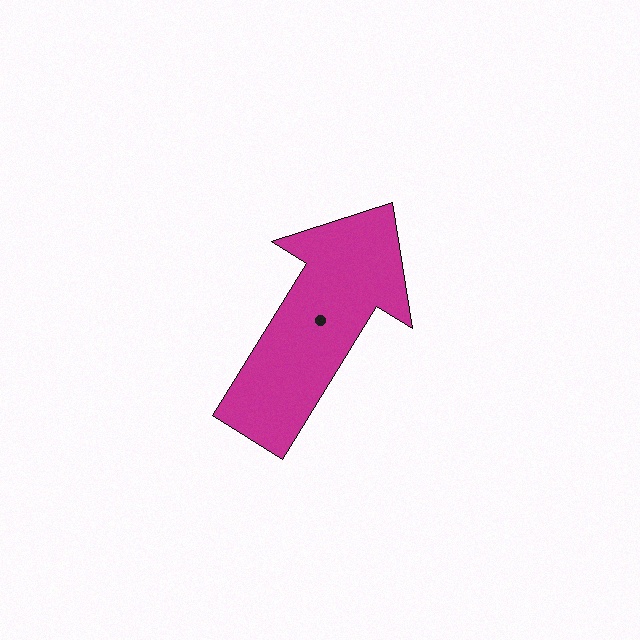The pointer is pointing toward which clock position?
Roughly 1 o'clock.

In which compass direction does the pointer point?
Northeast.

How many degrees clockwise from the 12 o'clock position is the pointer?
Approximately 32 degrees.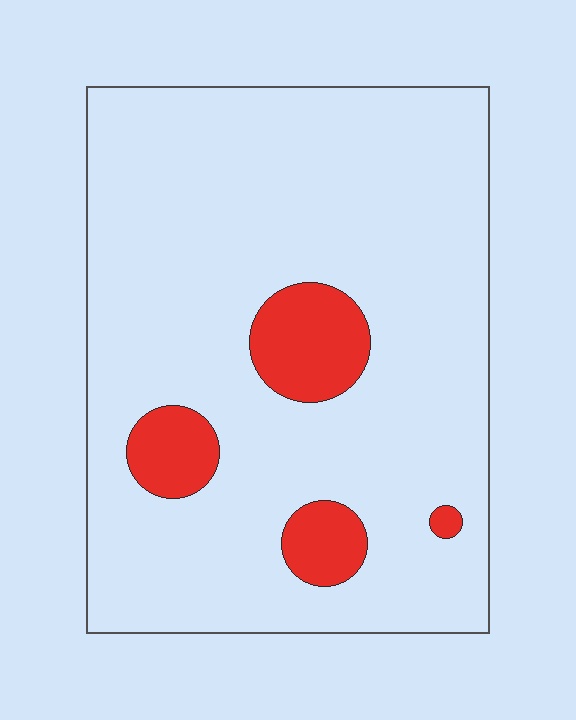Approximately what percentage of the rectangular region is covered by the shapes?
Approximately 10%.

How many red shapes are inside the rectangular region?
4.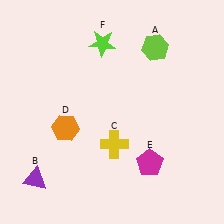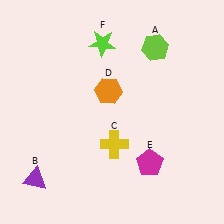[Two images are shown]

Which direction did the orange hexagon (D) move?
The orange hexagon (D) moved right.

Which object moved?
The orange hexagon (D) moved right.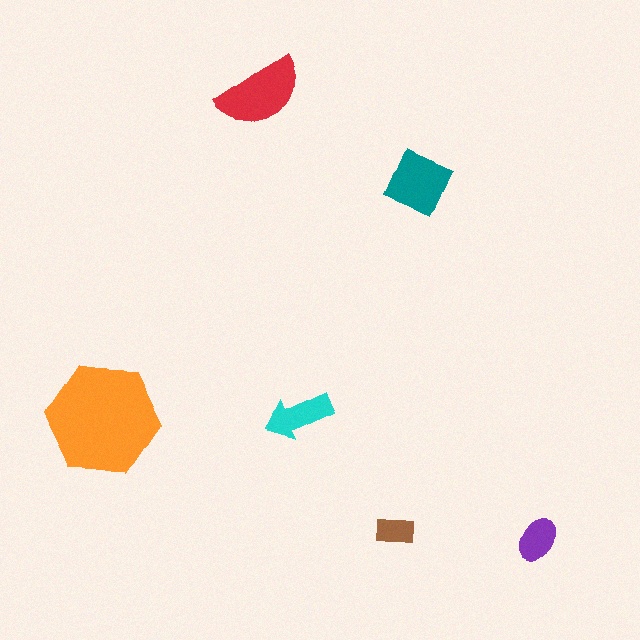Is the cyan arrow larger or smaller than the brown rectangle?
Larger.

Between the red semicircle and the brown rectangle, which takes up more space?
The red semicircle.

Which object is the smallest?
The brown rectangle.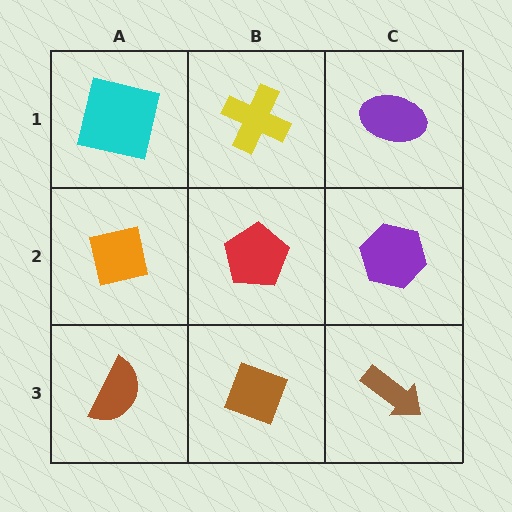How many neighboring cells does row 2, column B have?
4.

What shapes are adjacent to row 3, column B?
A red pentagon (row 2, column B), a brown semicircle (row 3, column A), a brown arrow (row 3, column C).